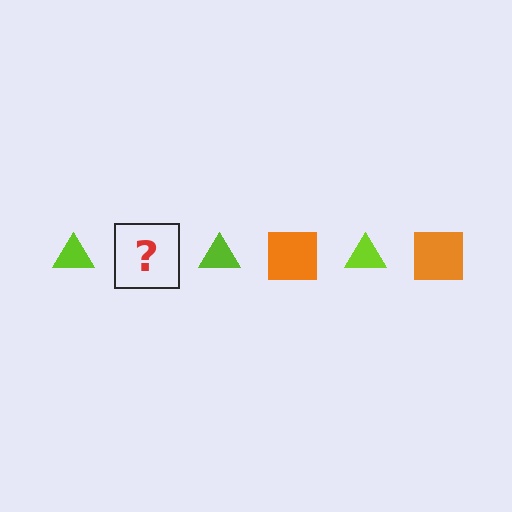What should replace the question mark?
The question mark should be replaced with an orange square.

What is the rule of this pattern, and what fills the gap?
The rule is that the pattern alternates between lime triangle and orange square. The gap should be filled with an orange square.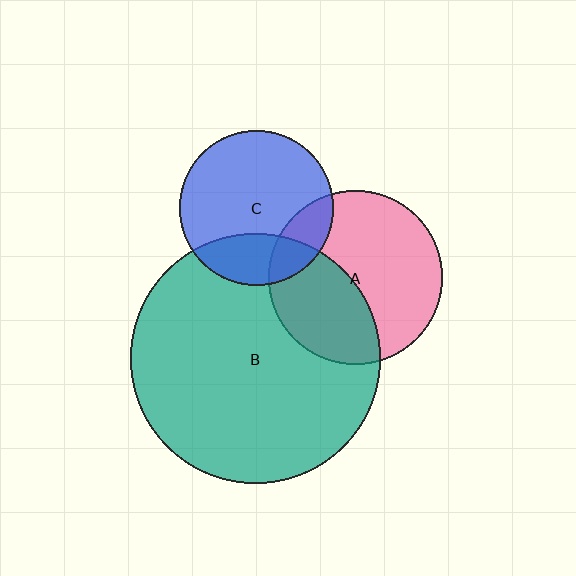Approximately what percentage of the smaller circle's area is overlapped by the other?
Approximately 20%.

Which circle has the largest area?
Circle B (teal).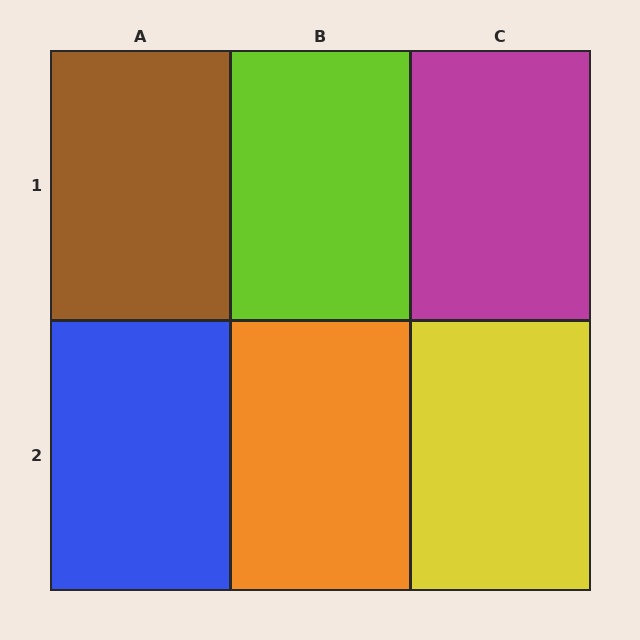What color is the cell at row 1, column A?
Brown.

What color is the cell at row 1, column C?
Magenta.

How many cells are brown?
1 cell is brown.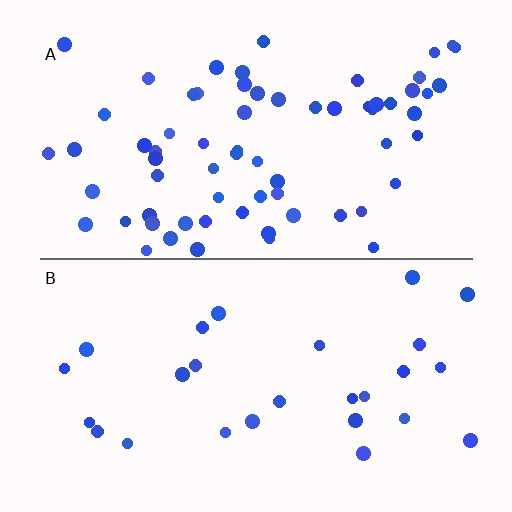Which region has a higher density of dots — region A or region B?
A (the top).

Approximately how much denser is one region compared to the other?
Approximately 2.6× — region A over region B.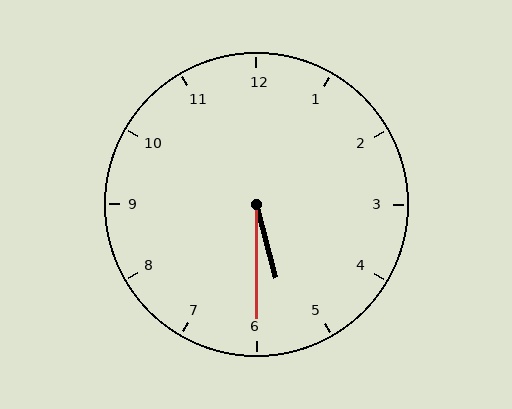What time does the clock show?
5:30.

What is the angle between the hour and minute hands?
Approximately 15 degrees.